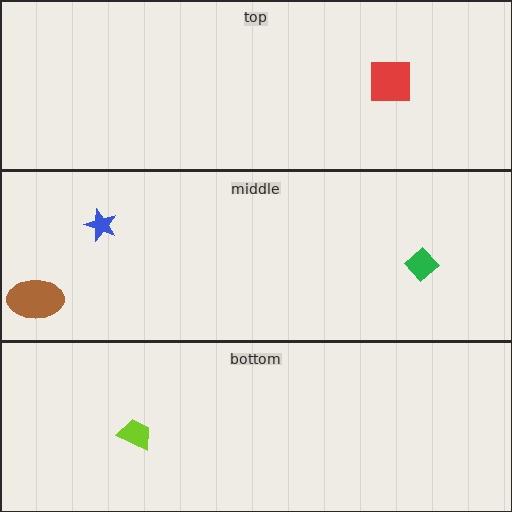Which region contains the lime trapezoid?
The bottom region.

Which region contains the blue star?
The middle region.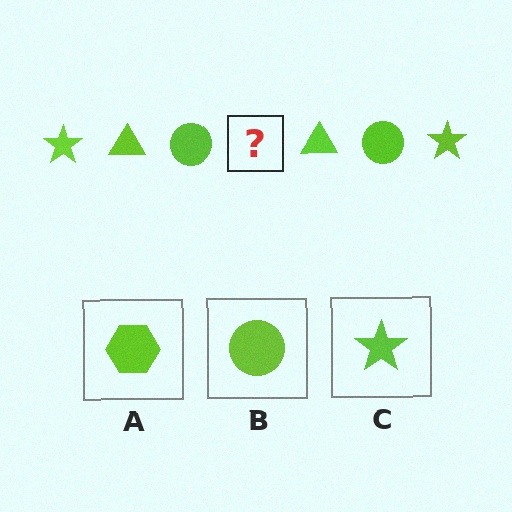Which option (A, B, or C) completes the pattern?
C.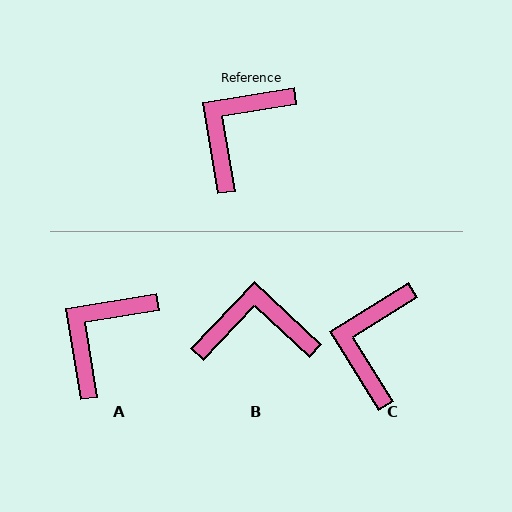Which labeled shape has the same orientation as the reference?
A.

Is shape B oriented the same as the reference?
No, it is off by about 53 degrees.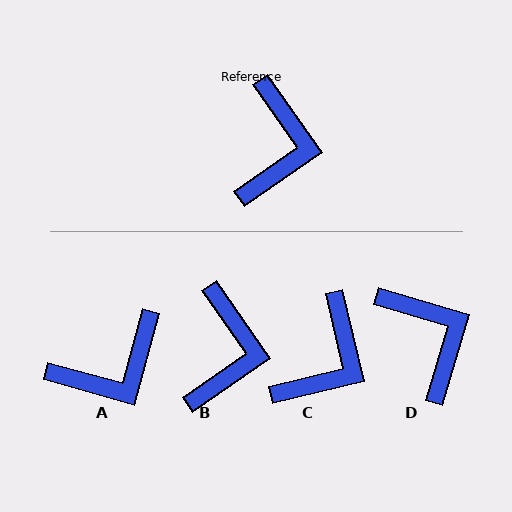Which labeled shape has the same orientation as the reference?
B.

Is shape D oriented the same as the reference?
No, it is off by about 39 degrees.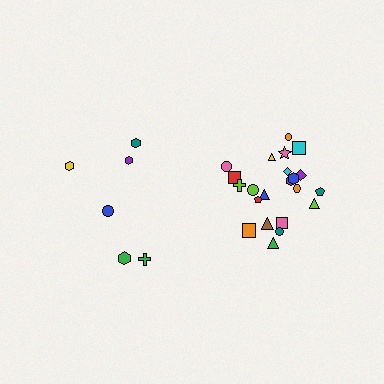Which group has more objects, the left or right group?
The right group.